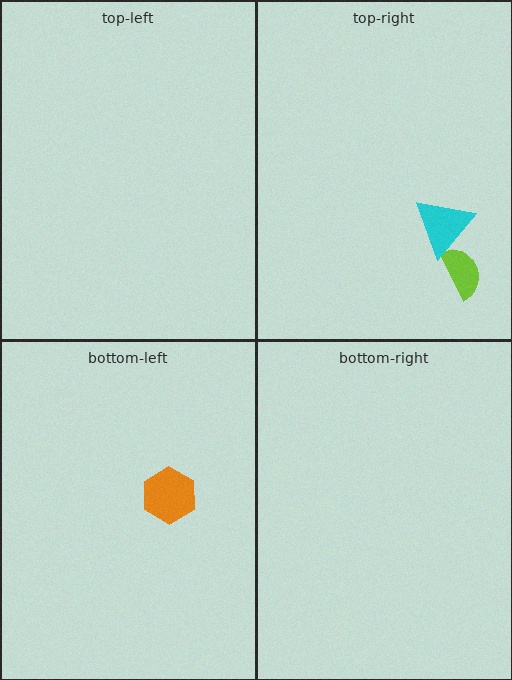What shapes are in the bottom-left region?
The orange hexagon.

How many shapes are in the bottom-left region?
1.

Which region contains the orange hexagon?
The bottom-left region.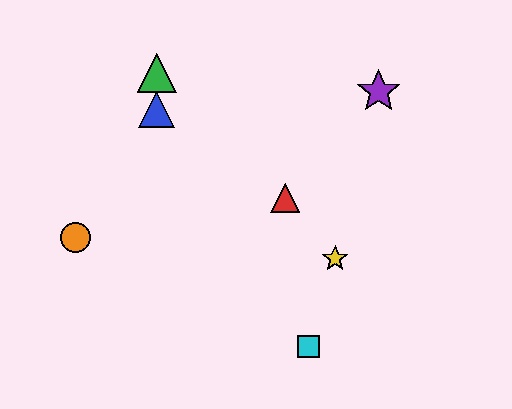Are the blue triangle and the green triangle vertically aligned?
Yes, both are at x≈157.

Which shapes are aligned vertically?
The blue triangle, the green triangle are aligned vertically.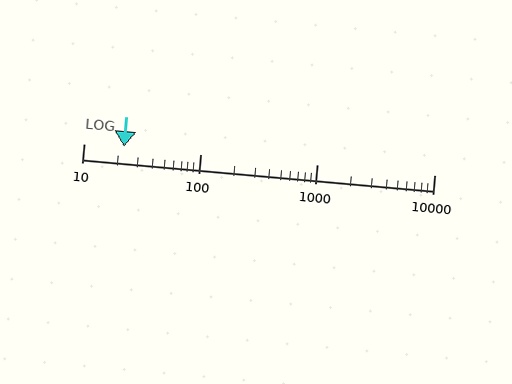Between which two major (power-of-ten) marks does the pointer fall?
The pointer is between 10 and 100.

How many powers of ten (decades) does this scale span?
The scale spans 3 decades, from 10 to 10000.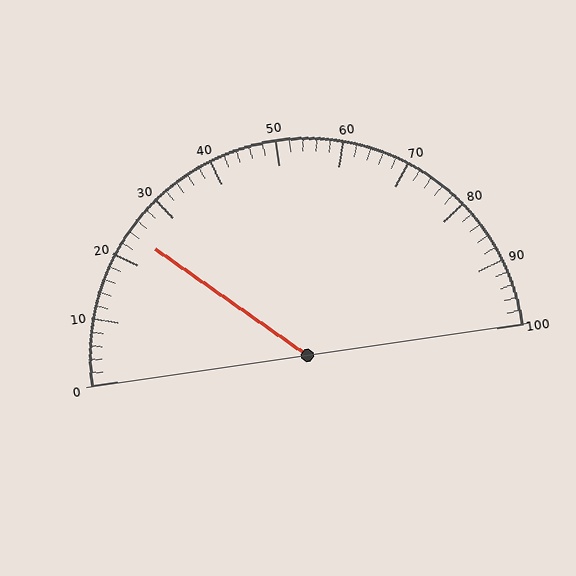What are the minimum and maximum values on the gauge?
The gauge ranges from 0 to 100.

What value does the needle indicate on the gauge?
The needle indicates approximately 24.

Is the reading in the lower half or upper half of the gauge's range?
The reading is in the lower half of the range (0 to 100).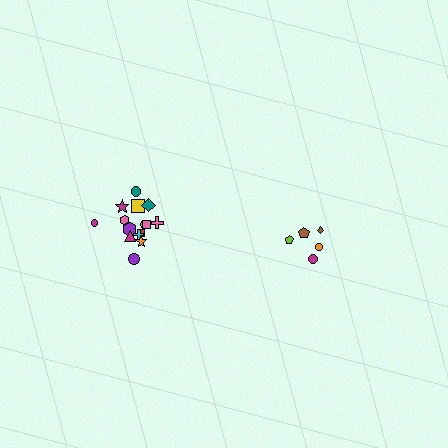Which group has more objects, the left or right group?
The left group.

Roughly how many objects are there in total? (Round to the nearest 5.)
Roughly 20 objects in total.